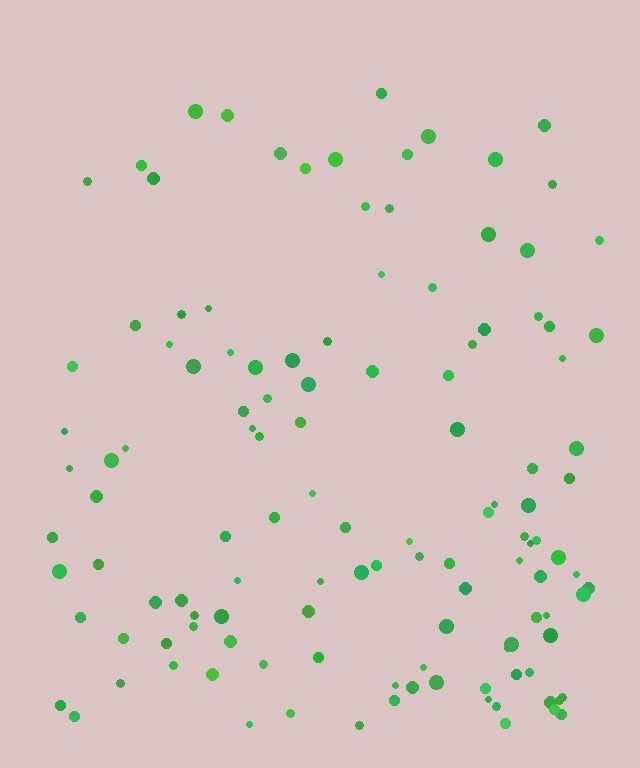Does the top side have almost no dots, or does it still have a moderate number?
Still a moderate number, just noticeably fewer than the bottom.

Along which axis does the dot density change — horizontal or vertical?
Vertical.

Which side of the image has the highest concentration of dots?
The bottom.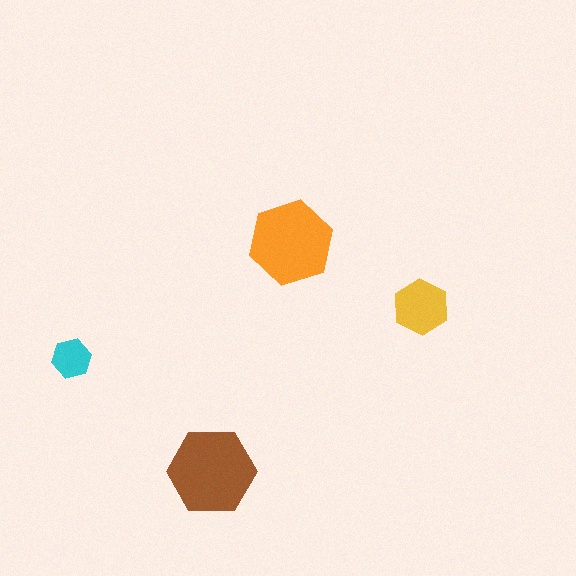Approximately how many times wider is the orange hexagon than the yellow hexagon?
About 1.5 times wider.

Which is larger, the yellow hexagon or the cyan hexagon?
The yellow one.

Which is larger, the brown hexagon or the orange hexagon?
The brown one.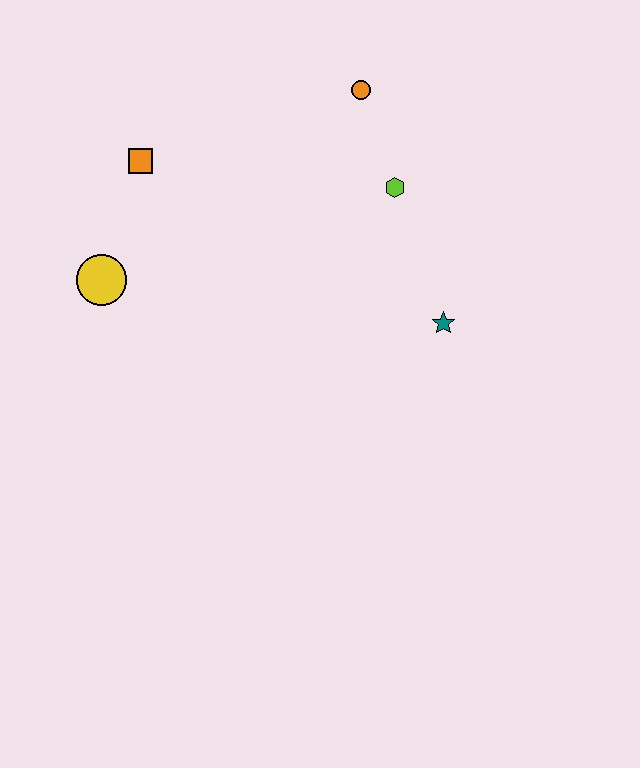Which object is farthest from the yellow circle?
The teal star is farthest from the yellow circle.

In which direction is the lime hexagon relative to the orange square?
The lime hexagon is to the right of the orange square.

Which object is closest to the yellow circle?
The orange square is closest to the yellow circle.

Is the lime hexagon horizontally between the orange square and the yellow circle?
No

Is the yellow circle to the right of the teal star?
No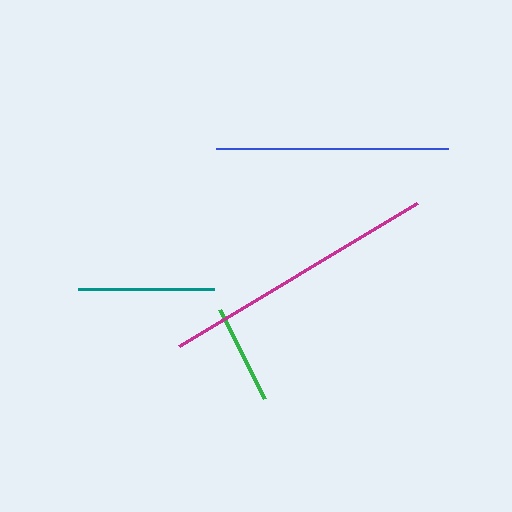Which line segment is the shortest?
The green line is the shortest at approximately 99 pixels.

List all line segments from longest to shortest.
From longest to shortest: magenta, blue, teal, green.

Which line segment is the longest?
The magenta line is the longest at approximately 278 pixels.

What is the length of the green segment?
The green segment is approximately 99 pixels long.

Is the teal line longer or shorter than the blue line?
The blue line is longer than the teal line.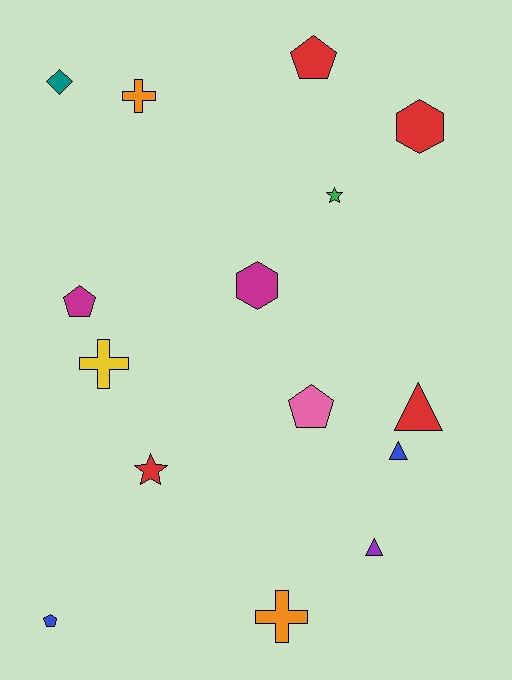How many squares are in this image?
There are no squares.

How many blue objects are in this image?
There are 2 blue objects.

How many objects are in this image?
There are 15 objects.